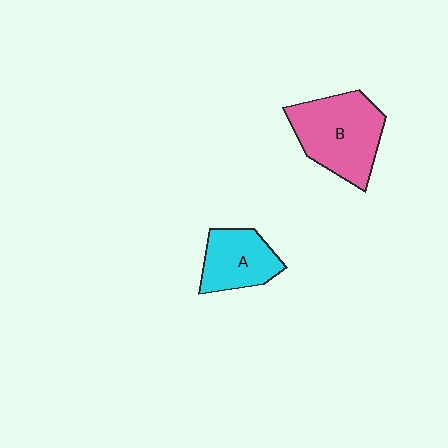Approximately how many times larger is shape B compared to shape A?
Approximately 1.5 times.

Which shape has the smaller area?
Shape A (cyan).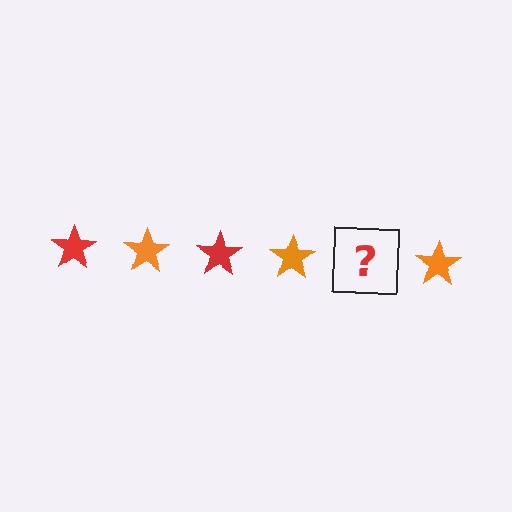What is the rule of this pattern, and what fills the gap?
The rule is that the pattern cycles through red, orange stars. The gap should be filled with a red star.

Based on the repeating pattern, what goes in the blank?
The blank should be a red star.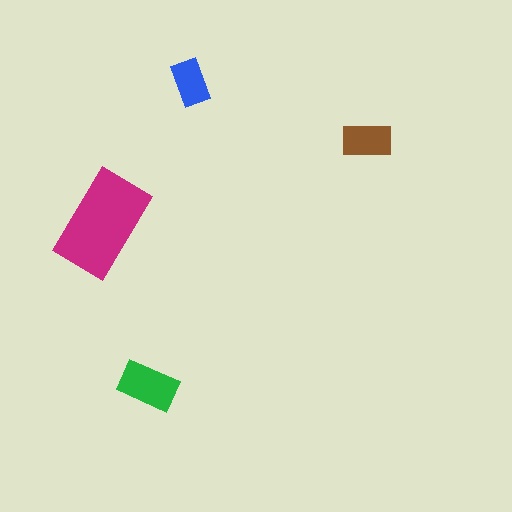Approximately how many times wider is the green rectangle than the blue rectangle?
About 1.5 times wider.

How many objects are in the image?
There are 4 objects in the image.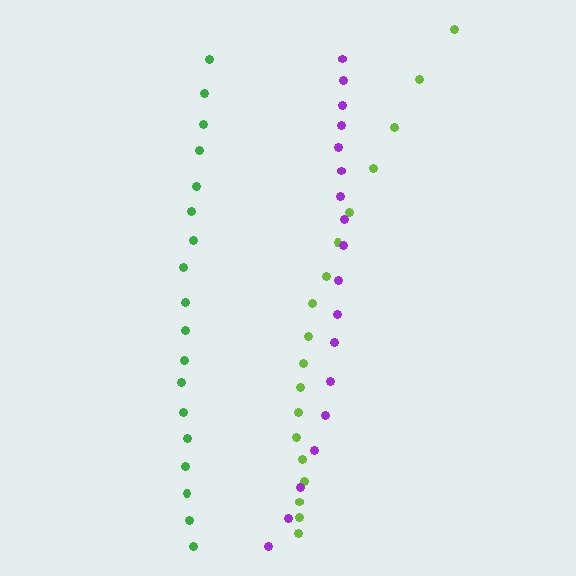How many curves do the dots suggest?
There are 3 distinct paths.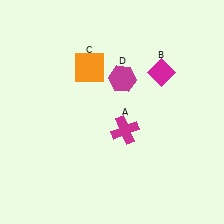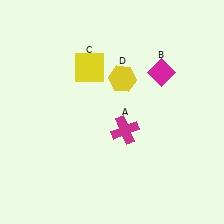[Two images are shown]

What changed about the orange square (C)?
In Image 1, C is orange. In Image 2, it changed to yellow.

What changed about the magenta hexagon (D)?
In Image 1, D is magenta. In Image 2, it changed to yellow.